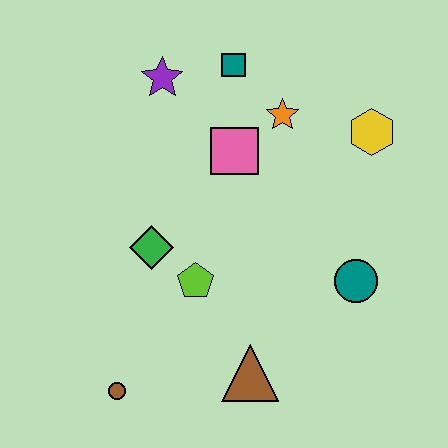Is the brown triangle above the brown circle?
Yes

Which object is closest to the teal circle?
The brown triangle is closest to the teal circle.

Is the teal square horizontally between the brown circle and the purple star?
No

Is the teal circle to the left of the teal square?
No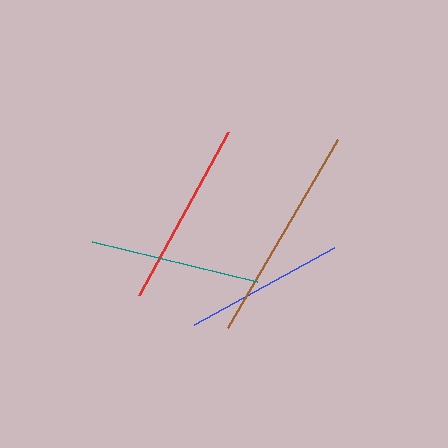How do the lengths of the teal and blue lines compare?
The teal and blue lines are approximately the same length.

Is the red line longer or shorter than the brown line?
The brown line is longer than the red line.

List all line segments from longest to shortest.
From longest to shortest: brown, red, teal, blue.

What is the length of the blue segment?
The blue segment is approximately 160 pixels long.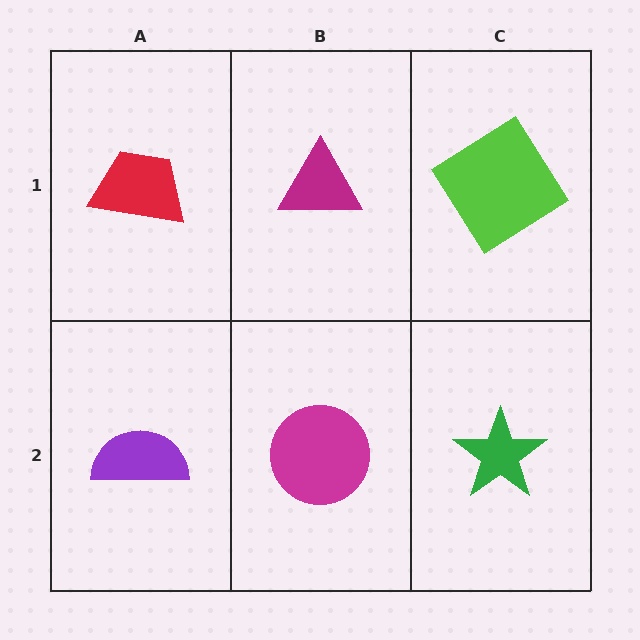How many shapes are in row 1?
3 shapes.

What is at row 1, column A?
A red trapezoid.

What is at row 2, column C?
A green star.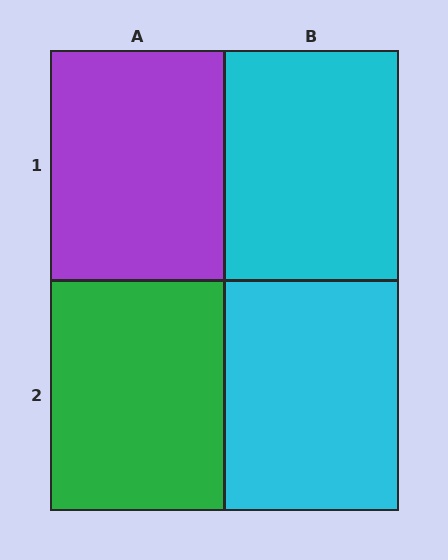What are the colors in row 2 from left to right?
Green, cyan.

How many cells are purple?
1 cell is purple.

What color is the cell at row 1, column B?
Cyan.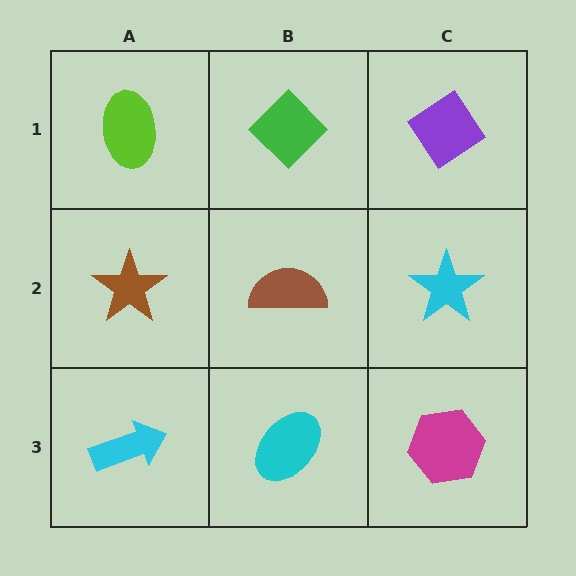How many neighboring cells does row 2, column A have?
3.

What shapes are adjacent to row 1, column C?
A cyan star (row 2, column C), a green diamond (row 1, column B).